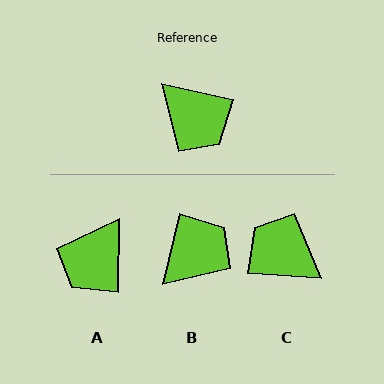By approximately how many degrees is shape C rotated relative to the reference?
Approximately 172 degrees clockwise.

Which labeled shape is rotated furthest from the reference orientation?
C, about 172 degrees away.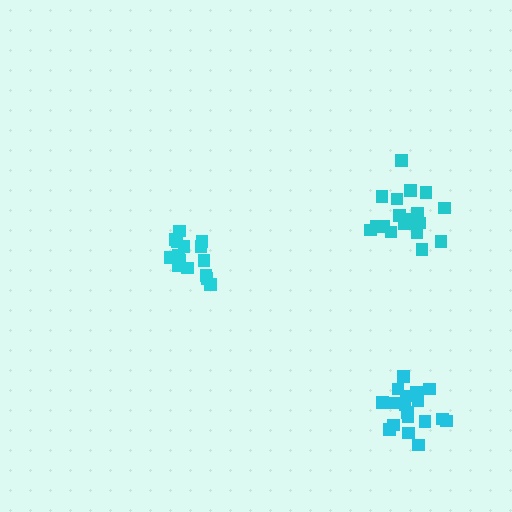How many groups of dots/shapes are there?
There are 3 groups.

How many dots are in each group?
Group 1: 15 dots, Group 2: 20 dots, Group 3: 18 dots (53 total).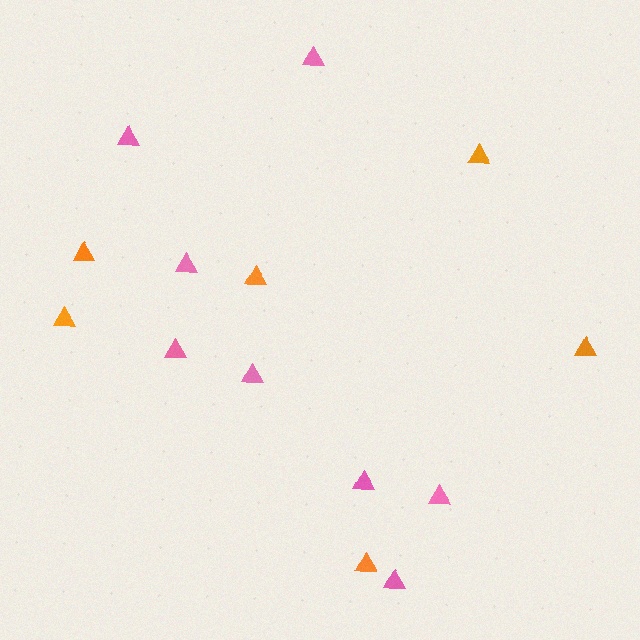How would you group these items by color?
There are 2 groups: one group of orange triangles (6) and one group of pink triangles (8).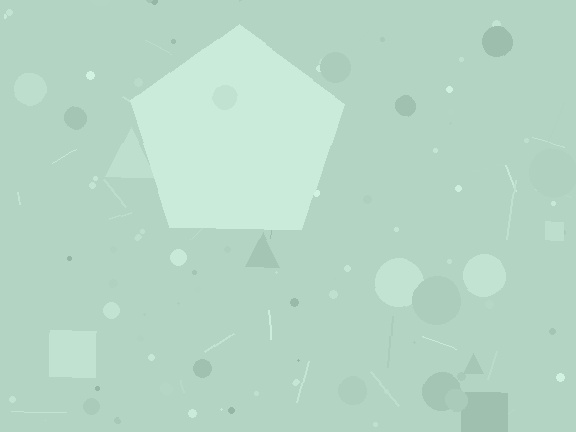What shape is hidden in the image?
A pentagon is hidden in the image.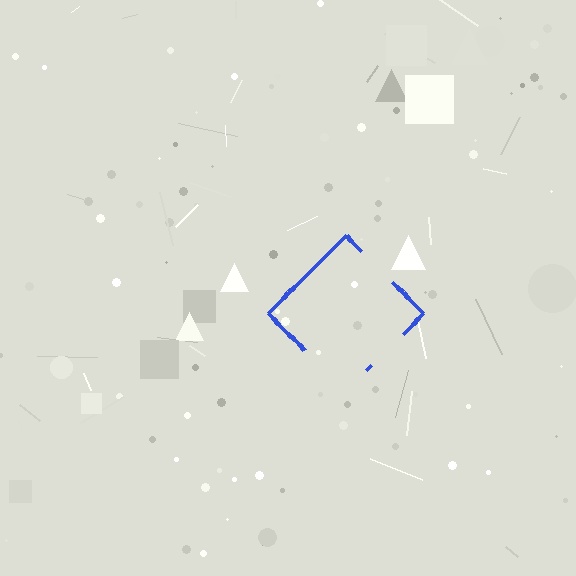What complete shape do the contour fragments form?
The contour fragments form a diamond.